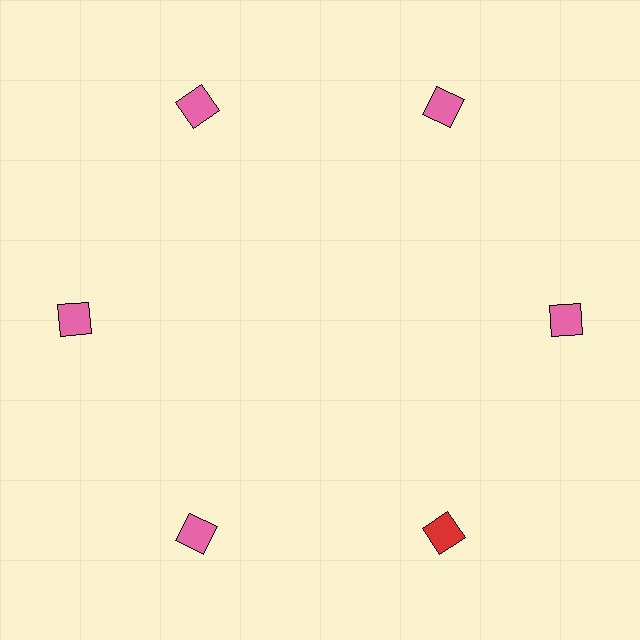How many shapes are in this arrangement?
There are 6 shapes arranged in a ring pattern.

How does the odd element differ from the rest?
It has a different color: red instead of pink.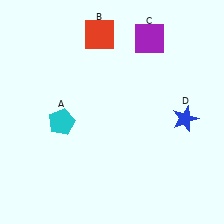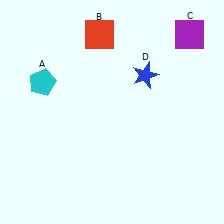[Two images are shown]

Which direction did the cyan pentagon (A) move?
The cyan pentagon (A) moved up.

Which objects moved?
The objects that moved are: the cyan pentagon (A), the purple square (C), the blue star (D).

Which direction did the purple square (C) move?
The purple square (C) moved right.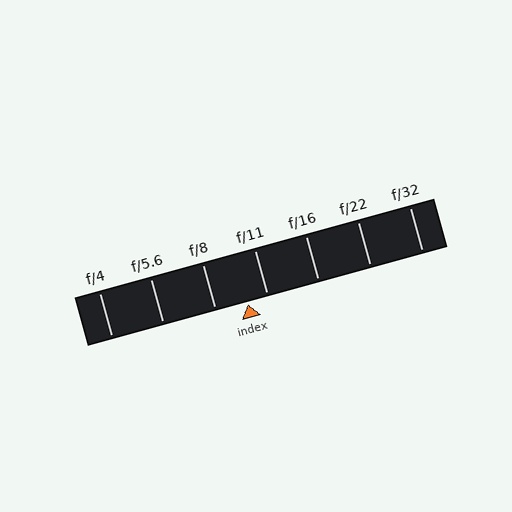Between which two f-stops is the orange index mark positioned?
The index mark is between f/8 and f/11.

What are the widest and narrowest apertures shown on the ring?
The widest aperture shown is f/4 and the narrowest is f/32.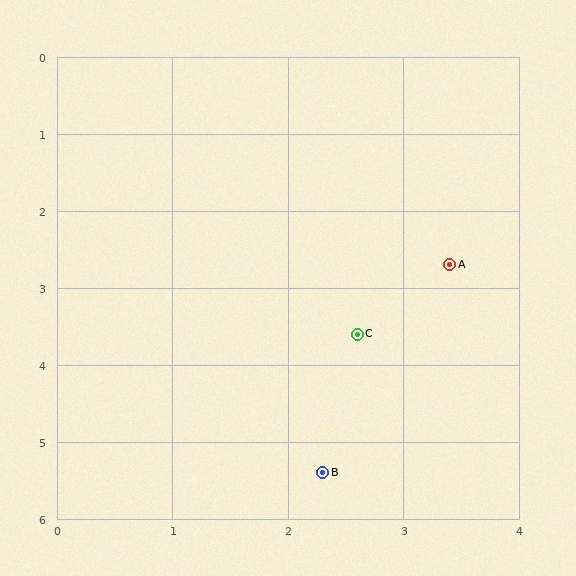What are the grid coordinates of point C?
Point C is at approximately (2.6, 3.6).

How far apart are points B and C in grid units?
Points B and C are about 1.8 grid units apart.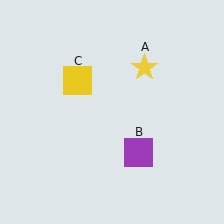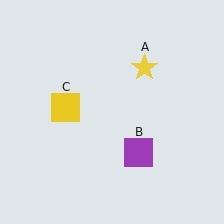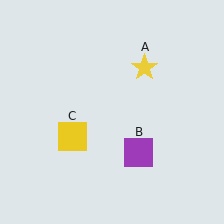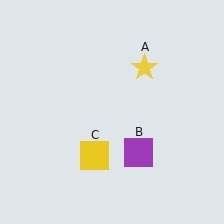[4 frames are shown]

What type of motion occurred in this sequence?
The yellow square (object C) rotated counterclockwise around the center of the scene.